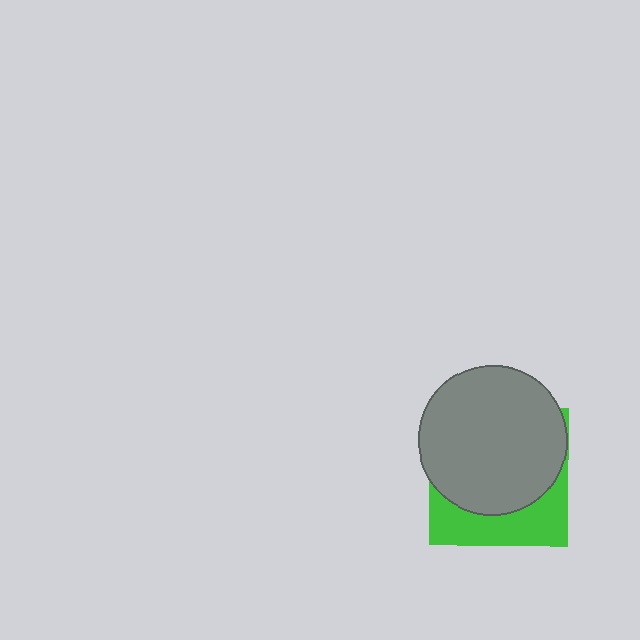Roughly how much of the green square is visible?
A small part of it is visible (roughly 32%).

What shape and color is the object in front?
The object in front is a gray circle.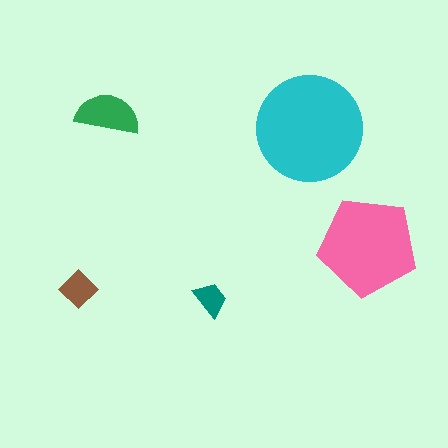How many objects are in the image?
There are 5 objects in the image.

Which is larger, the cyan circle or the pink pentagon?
The cyan circle.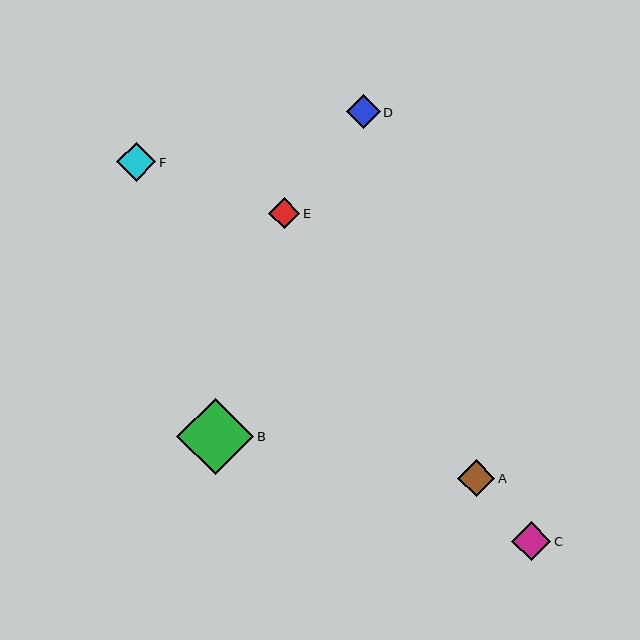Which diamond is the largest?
Diamond B is the largest with a size of approximately 77 pixels.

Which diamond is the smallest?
Diamond E is the smallest with a size of approximately 31 pixels.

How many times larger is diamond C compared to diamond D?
Diamond C is approximately 1.1 times the size of diamond D.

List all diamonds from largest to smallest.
From largest to smallest: B, F, C, A, D, E.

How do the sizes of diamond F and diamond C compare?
Diamond F and diamond C are approximately the same size.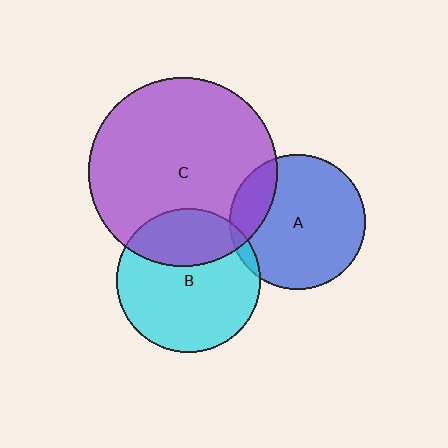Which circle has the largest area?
Circle C (purple).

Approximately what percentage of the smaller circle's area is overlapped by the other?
Approximately 30%.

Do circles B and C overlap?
Yes.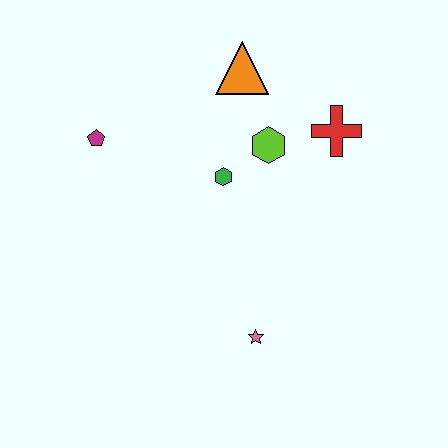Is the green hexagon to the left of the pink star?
Yes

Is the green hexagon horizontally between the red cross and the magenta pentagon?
Yes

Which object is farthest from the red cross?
The magenta pentagon is farthest from the red cross.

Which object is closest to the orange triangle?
The lime hexagon is closest to the orange triangle.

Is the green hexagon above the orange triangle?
No